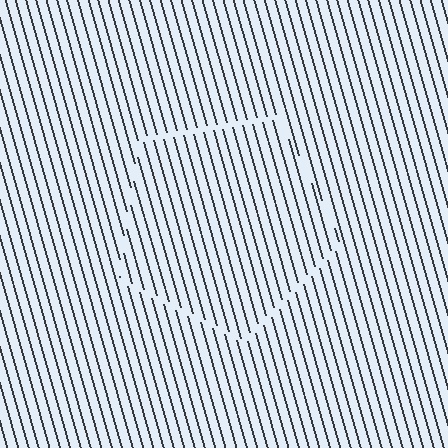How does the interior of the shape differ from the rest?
The interior of the shape contains the same grating, shifted by half a period — the contour is defined by the phase discontinuity where line-ends from the inner and outer gratings abut.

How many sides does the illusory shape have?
5 sides — the line-ends trace a pentagon.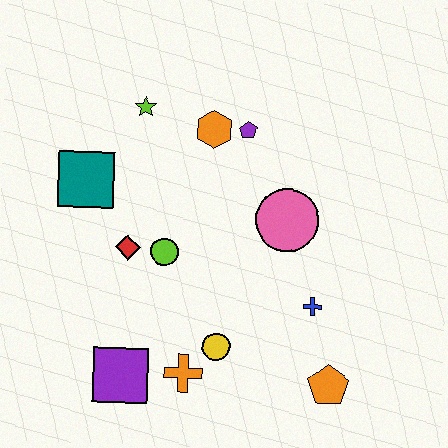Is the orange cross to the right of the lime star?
Yes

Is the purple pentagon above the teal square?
Yes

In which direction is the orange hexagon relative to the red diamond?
The orange hexagon is above the red diamond.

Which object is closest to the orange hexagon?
The purple pentagon is closest to the orange hexagon.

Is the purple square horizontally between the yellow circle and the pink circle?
No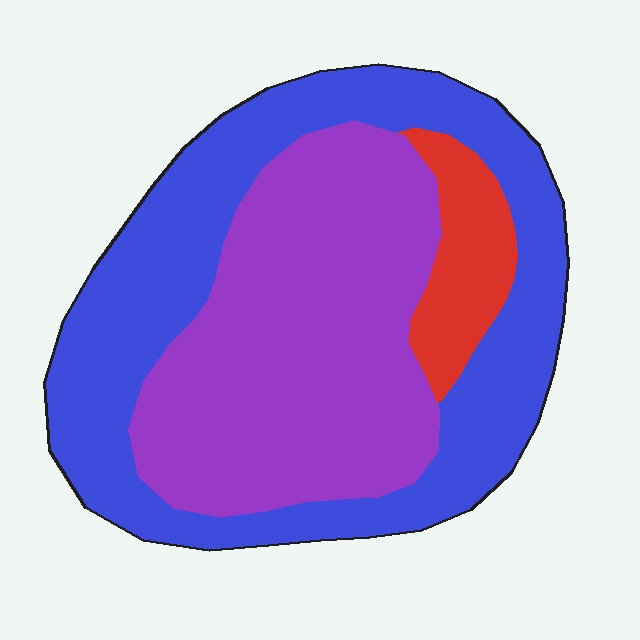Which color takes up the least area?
Red, at roughly 10%.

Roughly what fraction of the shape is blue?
Blue takes up between a quarter and a half of the shape.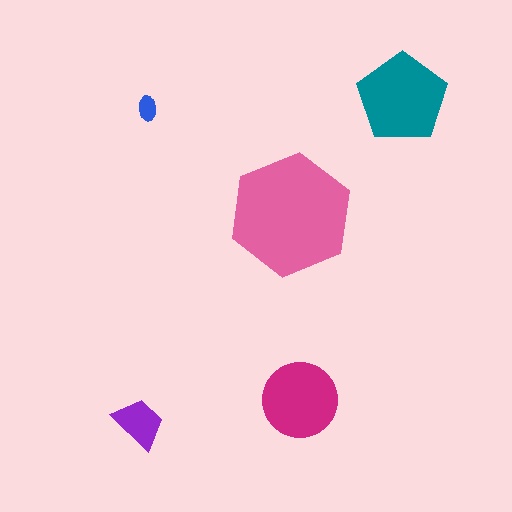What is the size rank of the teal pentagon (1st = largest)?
2nd.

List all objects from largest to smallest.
The pink hexagon, the teal pentagon, the magenta circle, the purple trapezoid, the blue ellipse.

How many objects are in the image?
There are 5 objects in the image.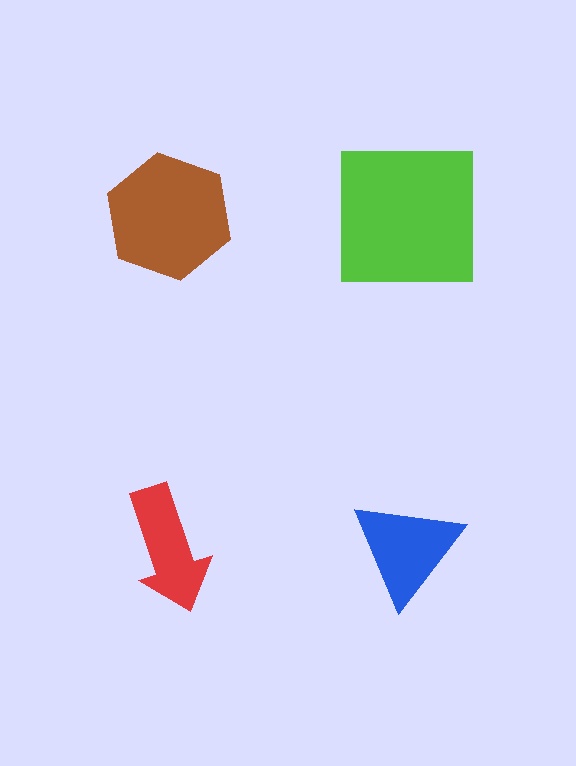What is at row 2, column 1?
A red arrow.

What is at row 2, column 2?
A blue triangle.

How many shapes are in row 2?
2 shapes.